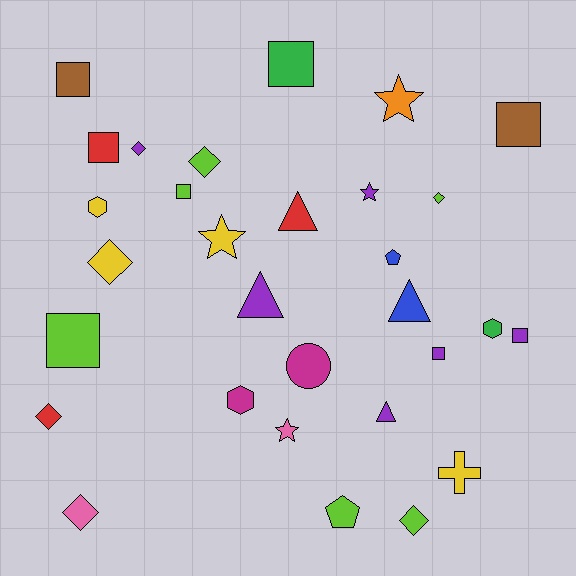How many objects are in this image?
There are 30 objects.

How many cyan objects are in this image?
There are no cyan objects.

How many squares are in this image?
There are 8 squares.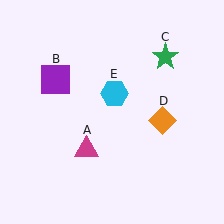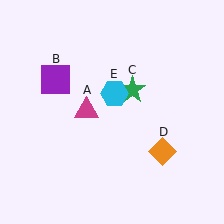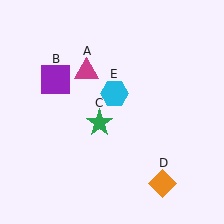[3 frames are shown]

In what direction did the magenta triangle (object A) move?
The magenta triangle (object A) moved up.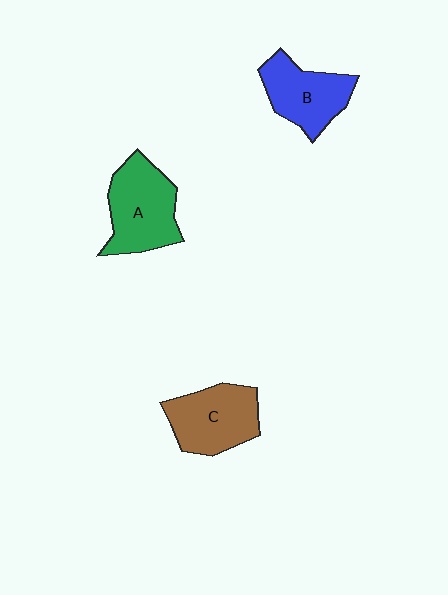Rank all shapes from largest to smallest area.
From largest to smallest: A (green), C (brown), B (blue).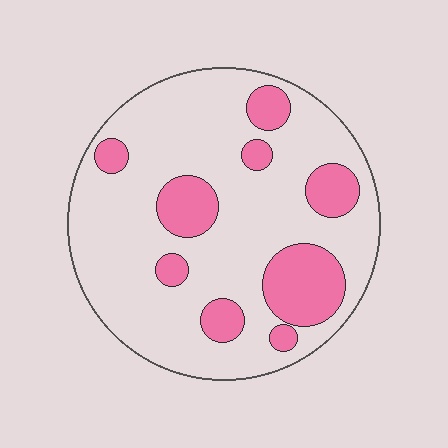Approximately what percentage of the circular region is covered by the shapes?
Approximately 25%.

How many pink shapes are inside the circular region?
9.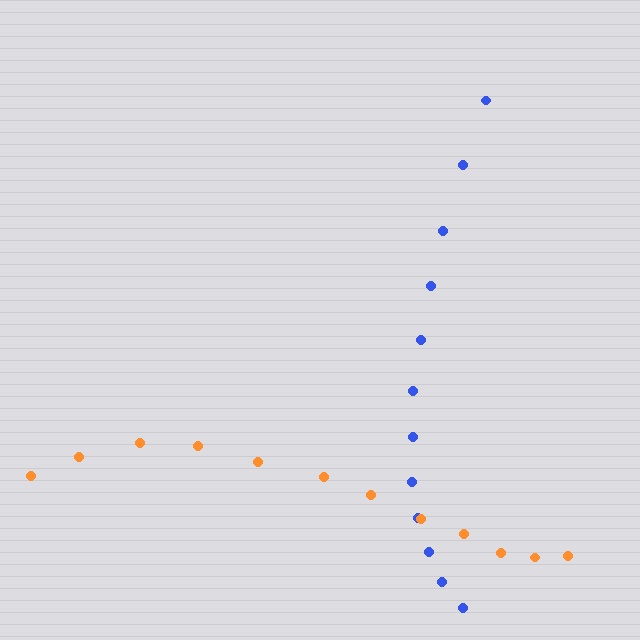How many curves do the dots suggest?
There are 2 distinct paths.